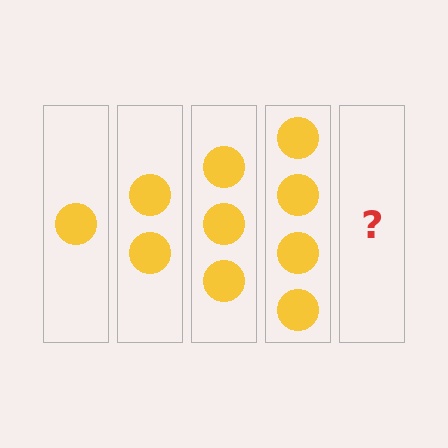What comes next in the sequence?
The next element should be 5 circles.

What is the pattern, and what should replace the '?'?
The pattern is that each step adds one more circle. The '?' should be 5 circles.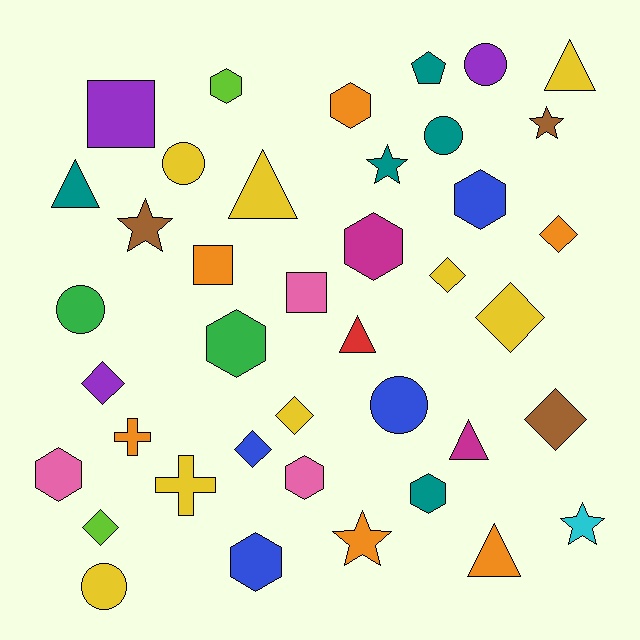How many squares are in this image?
There are 3 squares.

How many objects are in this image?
There are 40 objects.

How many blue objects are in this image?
There are 4 blue objects.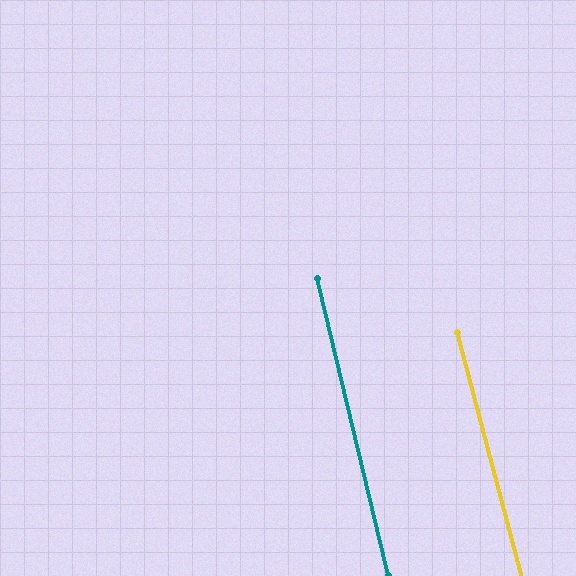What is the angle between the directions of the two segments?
Approximately 1 degree.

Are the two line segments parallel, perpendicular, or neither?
Parallel — their directions differ by only 1.4°.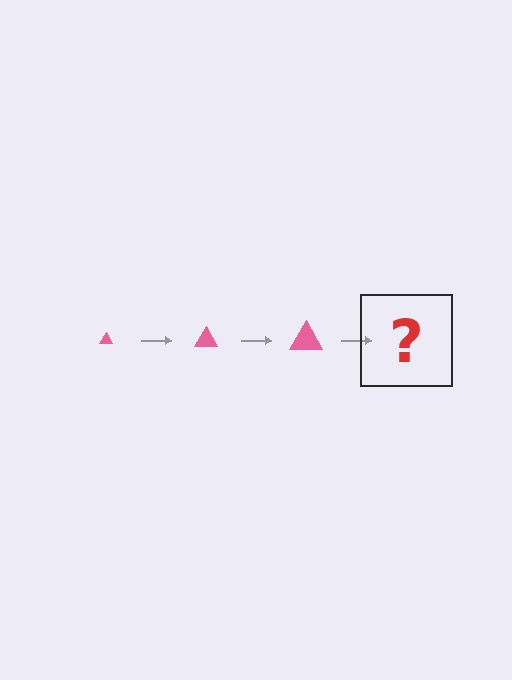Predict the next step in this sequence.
The next step is a pink triangle, larger than the previous one.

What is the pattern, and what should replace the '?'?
The pattern is that the triangle gets progressively larger each step. The '?' should be a pink triangle, larger than the previous one.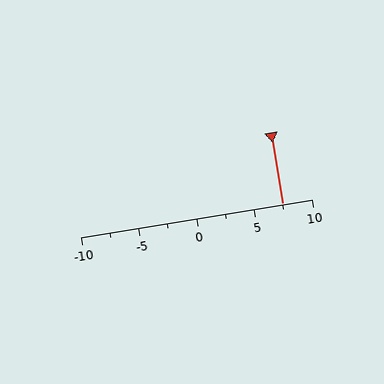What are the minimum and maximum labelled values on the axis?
The axis runs from -10 to 10.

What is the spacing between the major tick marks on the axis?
The major ticks are spaced 5 apart.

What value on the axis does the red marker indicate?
The marker indicates approximately 7.5.